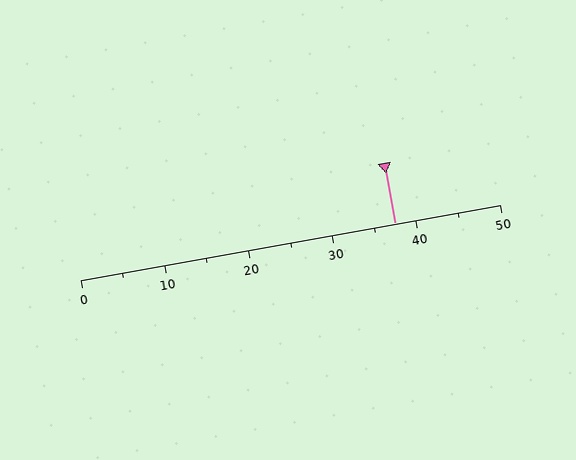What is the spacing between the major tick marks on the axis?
The major ticks are spaced 10 apart.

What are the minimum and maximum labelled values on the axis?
The axis runs from 0 to 50.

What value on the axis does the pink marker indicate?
The marker indicates approximately 37.5.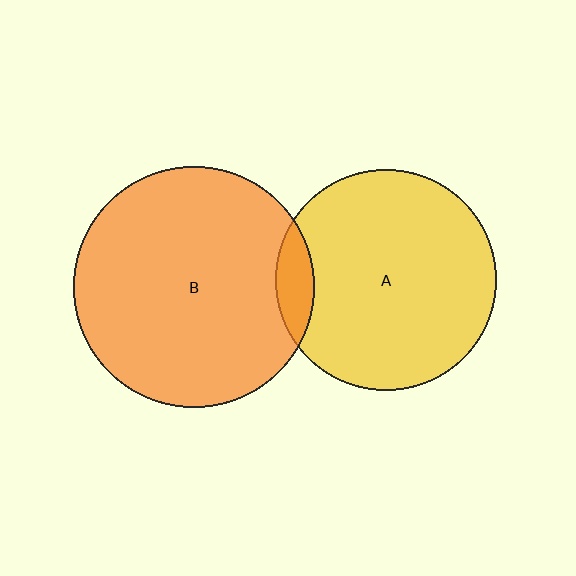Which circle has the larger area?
Circle B (orange).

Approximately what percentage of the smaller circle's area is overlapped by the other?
Approximately 10%.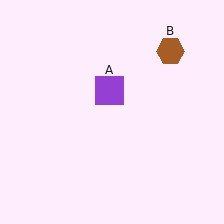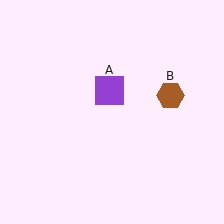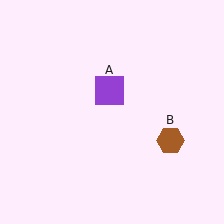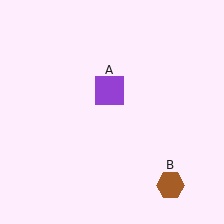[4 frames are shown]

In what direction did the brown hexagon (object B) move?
The brown hexagon (object B) moved down.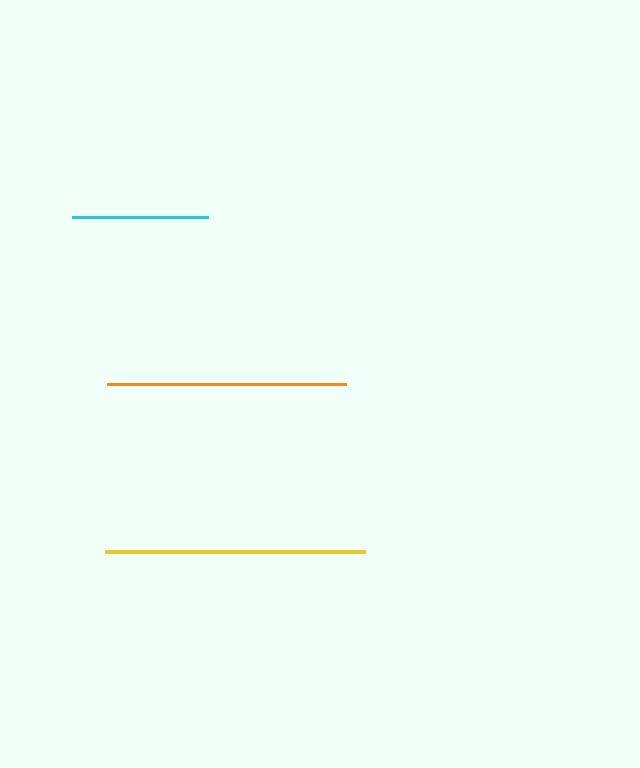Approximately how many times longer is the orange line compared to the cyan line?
The orange line is approximately 1.8 times the length of the cyan line.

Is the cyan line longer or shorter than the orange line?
The orange line is longer than the cyan line.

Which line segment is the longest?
The yellow line is the longest at approximately 260 pixels.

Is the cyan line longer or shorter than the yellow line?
The yellow line is longer than the cyan line.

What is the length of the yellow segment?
The yellow segment is approximately 260 pixels long.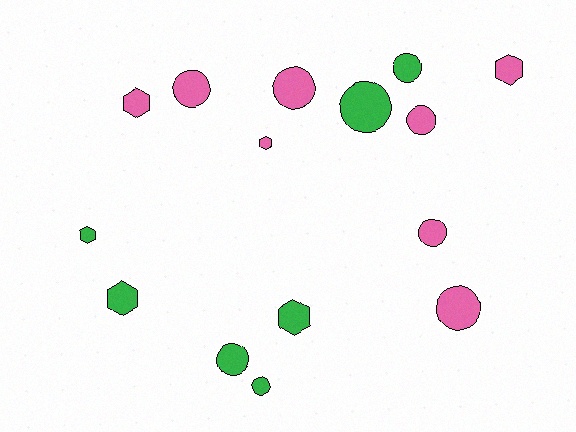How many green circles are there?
There are 4 green circles.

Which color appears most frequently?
Pink, with 8 objects.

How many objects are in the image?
There are 15 objects.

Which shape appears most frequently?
Circle, with 9 objects.